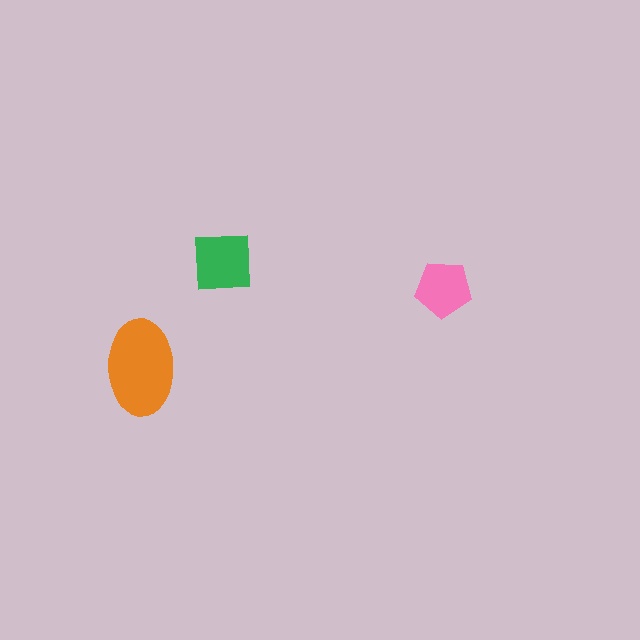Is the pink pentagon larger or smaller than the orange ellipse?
Smaller.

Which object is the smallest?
The pink pentagon.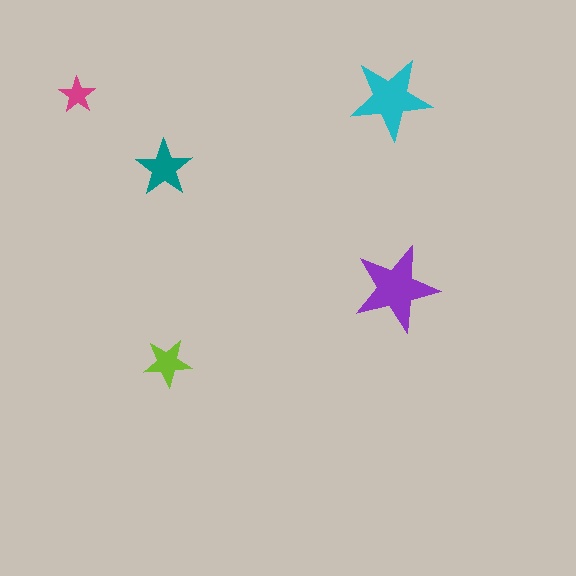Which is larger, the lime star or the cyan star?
The cyan one.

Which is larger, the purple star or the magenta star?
The purple one.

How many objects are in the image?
There are 5 objects in the image.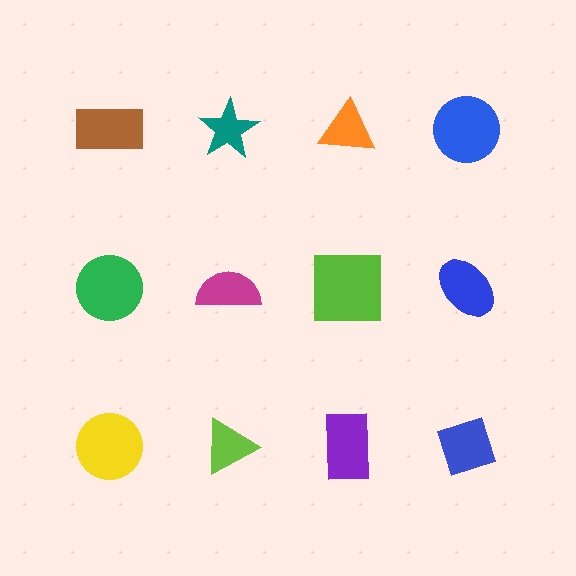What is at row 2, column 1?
A green circle.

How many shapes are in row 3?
4 shapes.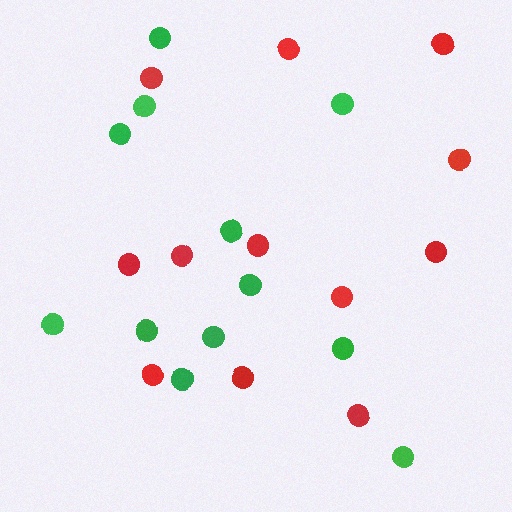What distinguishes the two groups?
There are 2 groups: one group of green circles (12) and one group of red circles (12).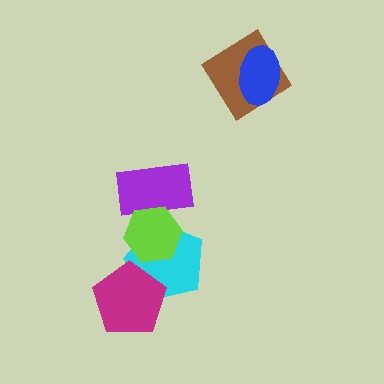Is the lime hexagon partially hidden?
No, no other shape covers it.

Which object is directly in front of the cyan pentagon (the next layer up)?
The lime hexagon is directly in front of the cyan pentagon.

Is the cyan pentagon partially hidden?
Yes, it is partially covered by another shape.